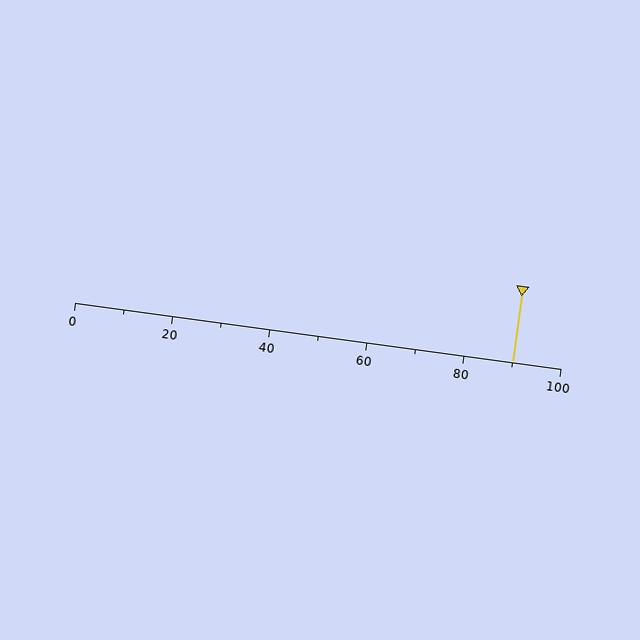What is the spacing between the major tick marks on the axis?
The major ticks are spaced 20 apart.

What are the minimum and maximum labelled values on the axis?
The axis runs from 0 to 100.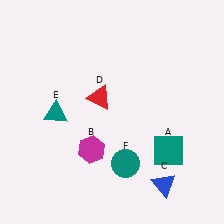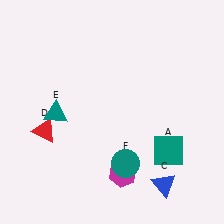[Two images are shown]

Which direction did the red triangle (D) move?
The red triangle (D) moved left.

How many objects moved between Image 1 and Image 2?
2 objects moved between the two images.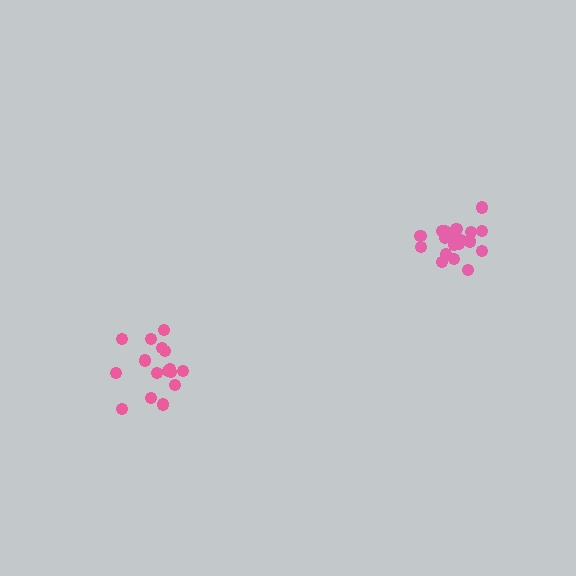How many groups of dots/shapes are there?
There are 2 groups.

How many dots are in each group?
Group 1: 20 dots, Group 2: 16 dots (36 total).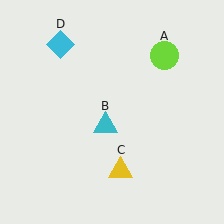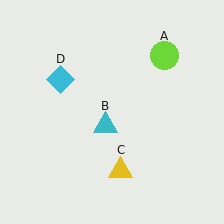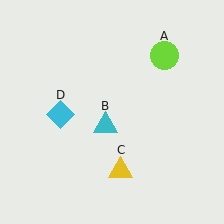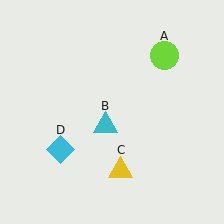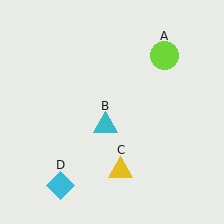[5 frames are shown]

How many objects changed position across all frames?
1 object changed position: cyan diamond (object D).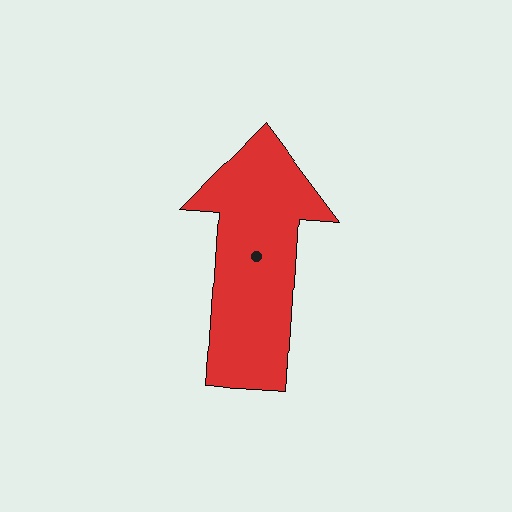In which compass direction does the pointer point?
North.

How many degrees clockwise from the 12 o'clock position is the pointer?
Approximately 4 degrees.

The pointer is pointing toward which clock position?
Roughly 12 o'clock.